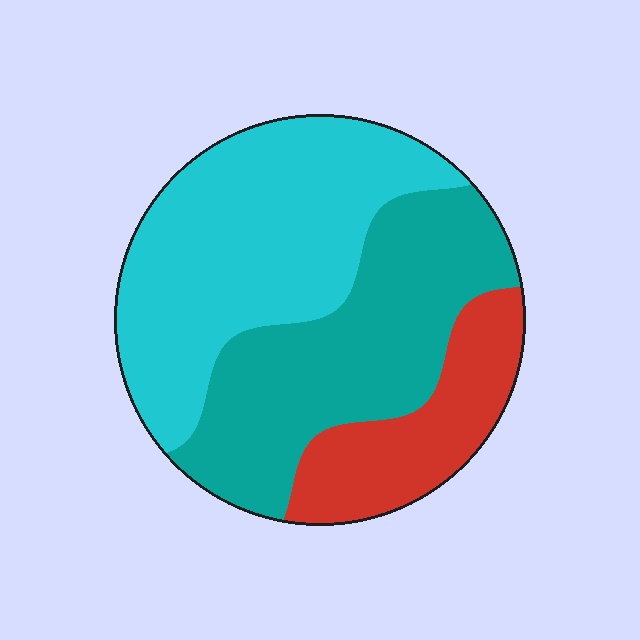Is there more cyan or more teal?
Cyan.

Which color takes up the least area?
Red, at roughly 20%.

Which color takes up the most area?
Cyan, at roughly 45%.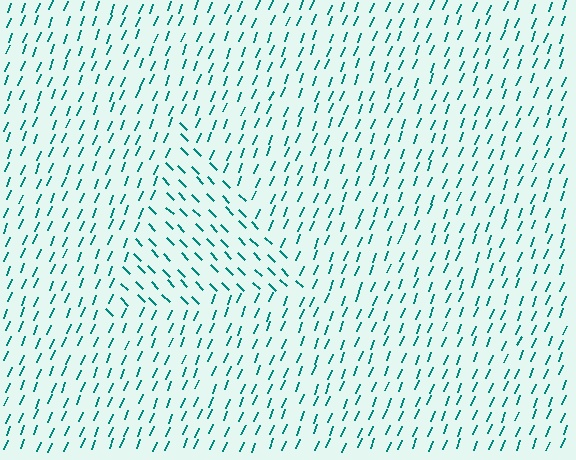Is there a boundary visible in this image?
Yes, there is a texture boundary formed by a change in line orientation.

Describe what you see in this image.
The image is filled with small teal line segments. A triangle region in the image has lines oriented differently from the surrounding lines, creating a visible texture boundary.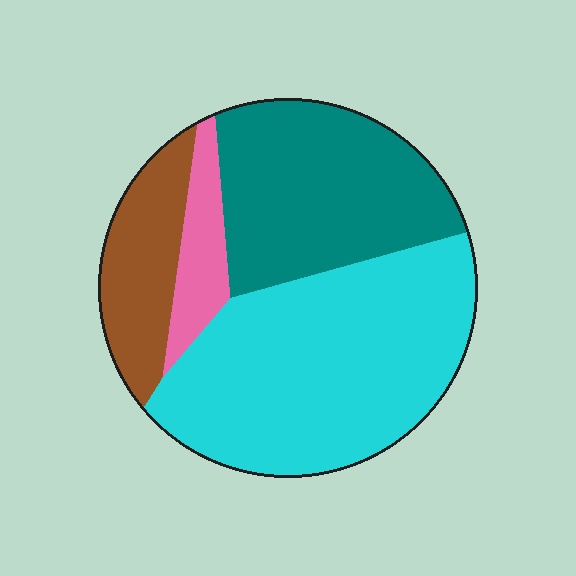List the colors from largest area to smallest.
From largest to smallest: cyan, teal, brown, pink.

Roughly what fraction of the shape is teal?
Teal takes up about one third (1/3) of the shape.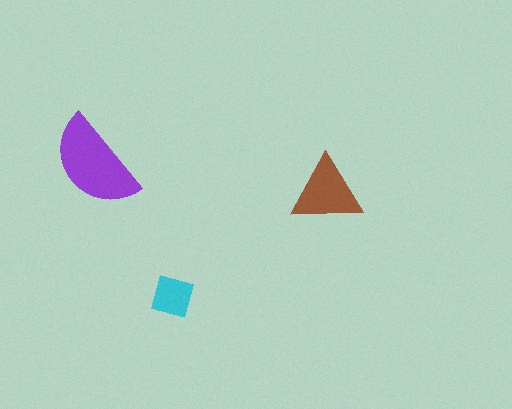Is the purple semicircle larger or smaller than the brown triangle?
Larger.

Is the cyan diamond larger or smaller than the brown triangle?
Smaller.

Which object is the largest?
The purple semicircle.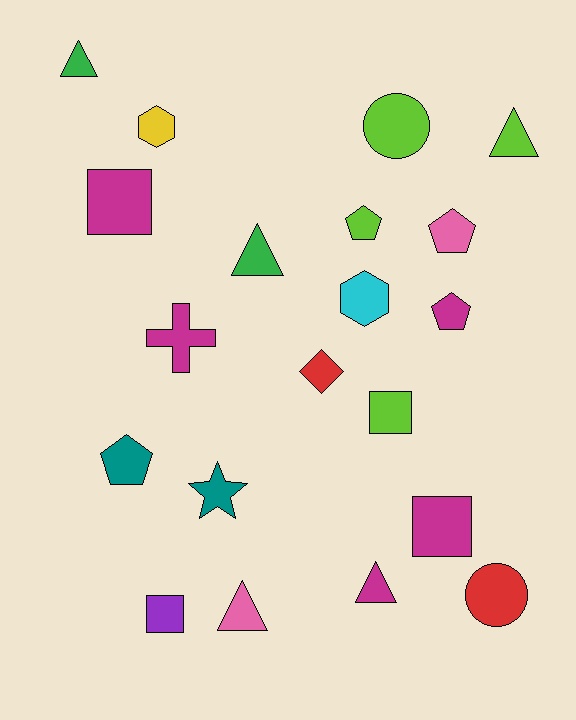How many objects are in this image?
There are 20 objects.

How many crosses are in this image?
There is 1 cross.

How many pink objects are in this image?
There are 2 pink objects.